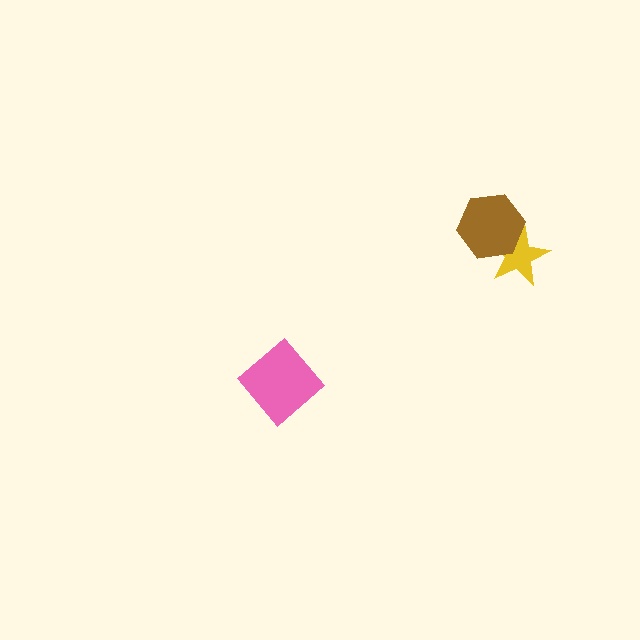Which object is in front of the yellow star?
The brown hexagon is in front of the yellow star.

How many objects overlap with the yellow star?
1 object overlaps with the yellow star.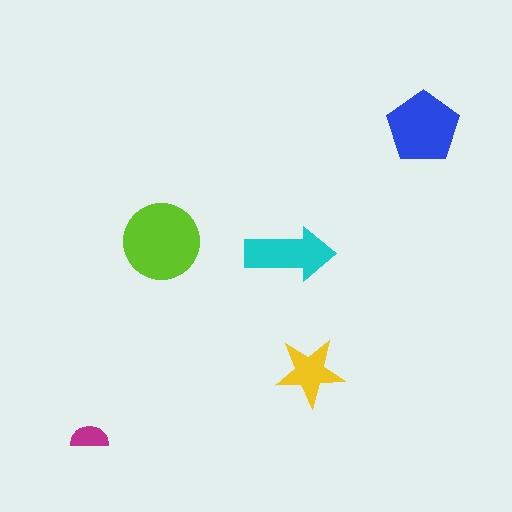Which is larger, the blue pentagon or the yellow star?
The blue pentagon.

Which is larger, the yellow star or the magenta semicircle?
The yellow star.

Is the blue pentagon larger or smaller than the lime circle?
Smaller.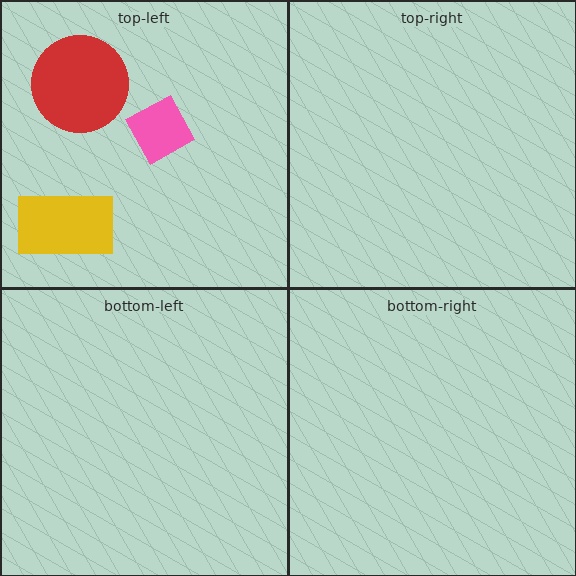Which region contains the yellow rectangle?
The top-left region.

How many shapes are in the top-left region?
3.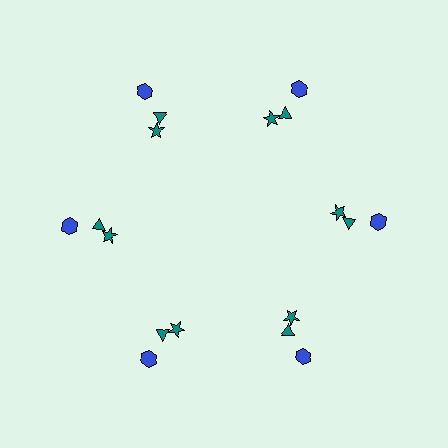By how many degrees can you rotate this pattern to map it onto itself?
The pattern maps onto itself every 60 degrees of rotation.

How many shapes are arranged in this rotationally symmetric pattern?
There are 18 shapes, arranged in 6 groups of 3.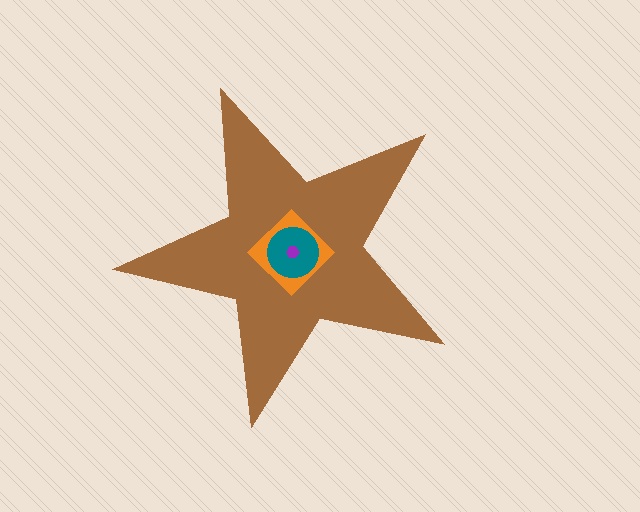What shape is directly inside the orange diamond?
The teal circle.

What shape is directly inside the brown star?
The orange diamond.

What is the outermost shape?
The brown star.